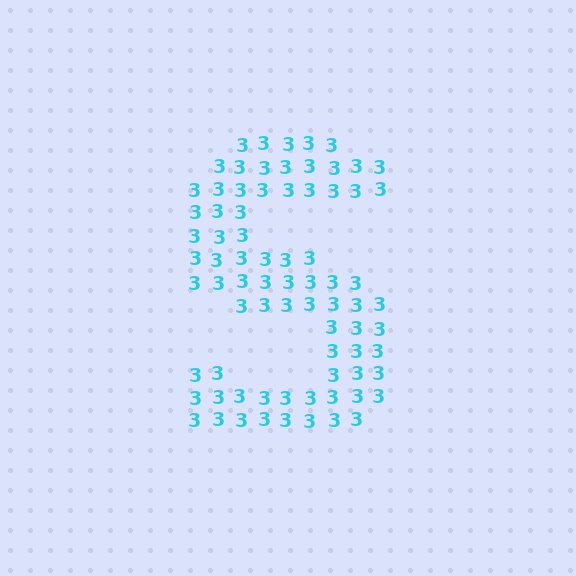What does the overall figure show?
The overall figure shows the letter S.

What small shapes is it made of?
It is made of small digit 3's.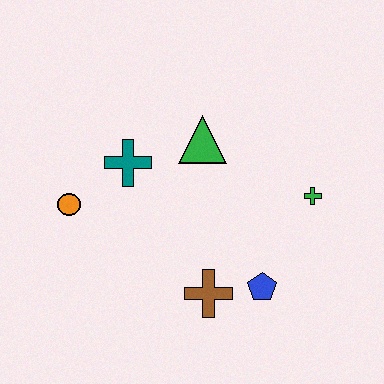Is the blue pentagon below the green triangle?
Yes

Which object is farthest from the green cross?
The orange circle is farthest from the green cross.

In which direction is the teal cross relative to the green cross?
The teal cross is to the left of the green cross.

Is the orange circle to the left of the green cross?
Yes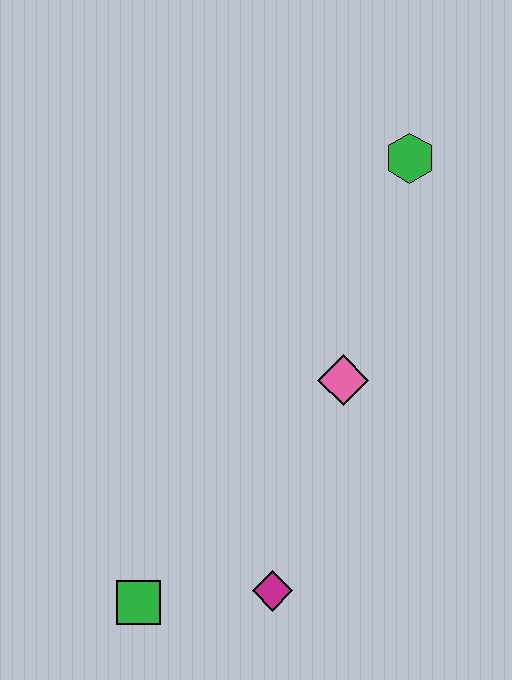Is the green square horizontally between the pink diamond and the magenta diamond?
No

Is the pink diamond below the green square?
No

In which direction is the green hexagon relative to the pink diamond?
The green hexagon is above the pink diamond.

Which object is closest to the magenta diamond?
The green square is closest to the magenta diamond.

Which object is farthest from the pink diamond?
The green square is farthest from the pink diamond.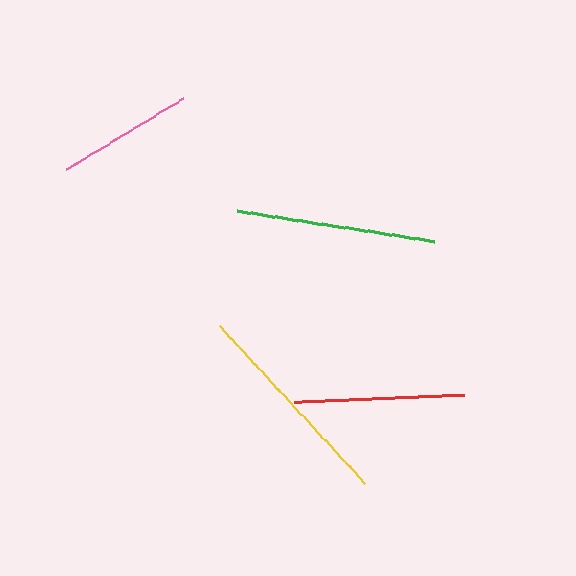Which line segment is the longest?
The yellow line is the longest at approximately 215 pixels.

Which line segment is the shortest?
The pink line is the shortest at approximately 137 pixels.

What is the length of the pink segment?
The pink segment is approximately 137 pixels long.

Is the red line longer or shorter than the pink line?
The red line is longer than the pink line.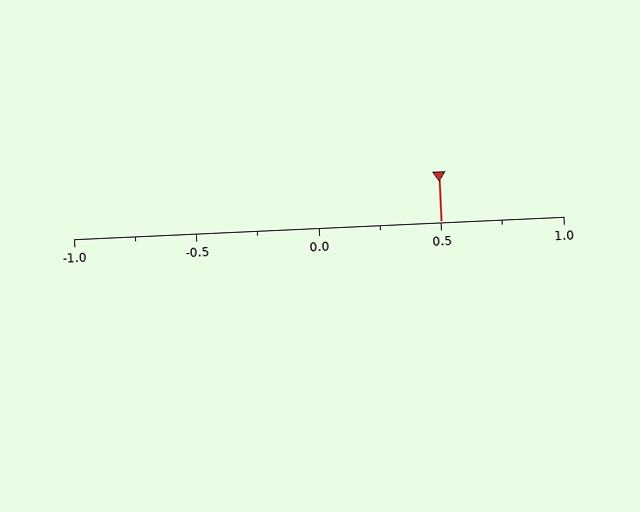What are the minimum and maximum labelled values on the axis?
The axis runs from -1.0 to 1.0.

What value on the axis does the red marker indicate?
The marker indicates approximately 0.5.